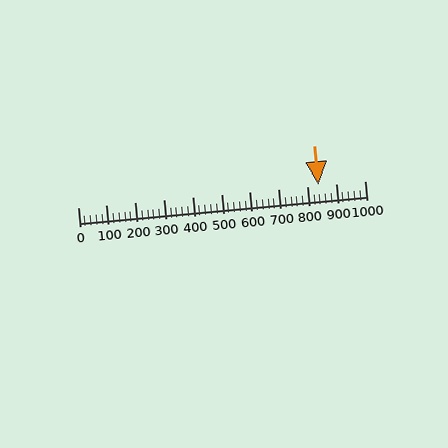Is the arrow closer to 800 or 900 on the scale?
The arrow is closer to 800.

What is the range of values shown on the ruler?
The ruler shows values from 0 to 1000.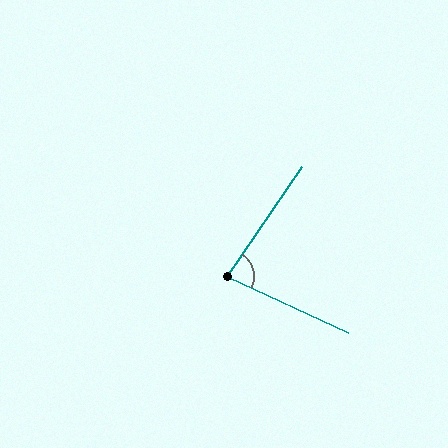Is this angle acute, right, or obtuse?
It is acute.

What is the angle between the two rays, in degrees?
Approximately 81 degrees.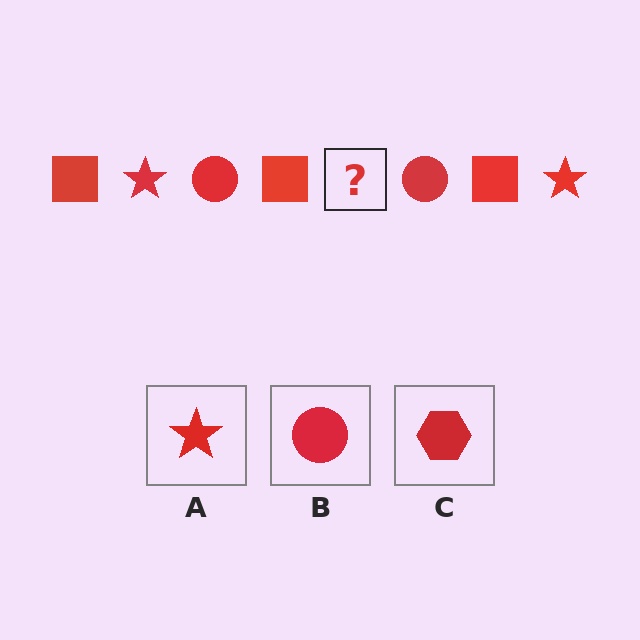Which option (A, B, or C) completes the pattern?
A.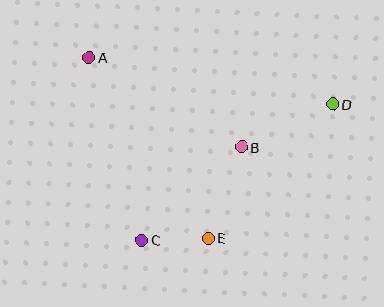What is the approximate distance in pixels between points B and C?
The distance between B and C is approximately 137 pixels.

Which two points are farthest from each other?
Points A and D are farthest from each other.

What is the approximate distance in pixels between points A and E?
The distance between A and E is approximately 217 pixels.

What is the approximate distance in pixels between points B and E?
The distance between B and E is approximately 97 pixels.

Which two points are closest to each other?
Points C and E are closest to each other.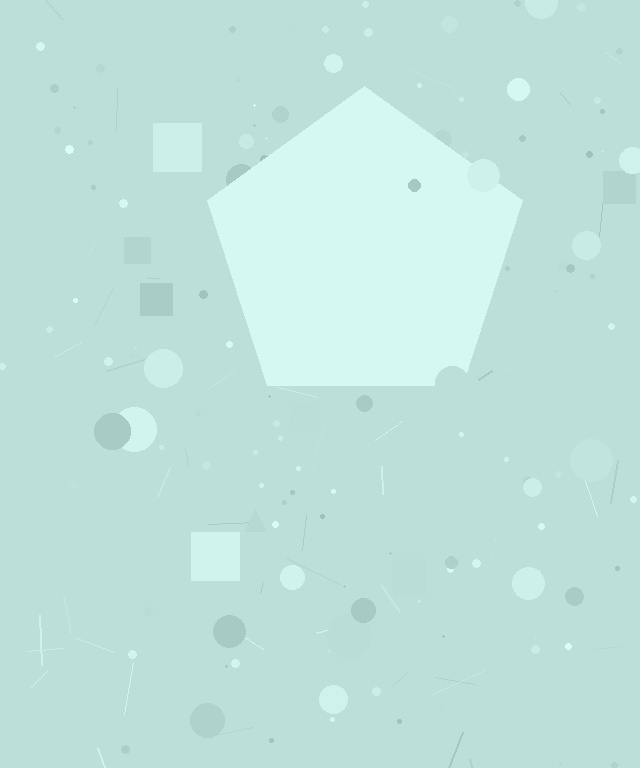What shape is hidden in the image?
A pentagon is hidden in the image.